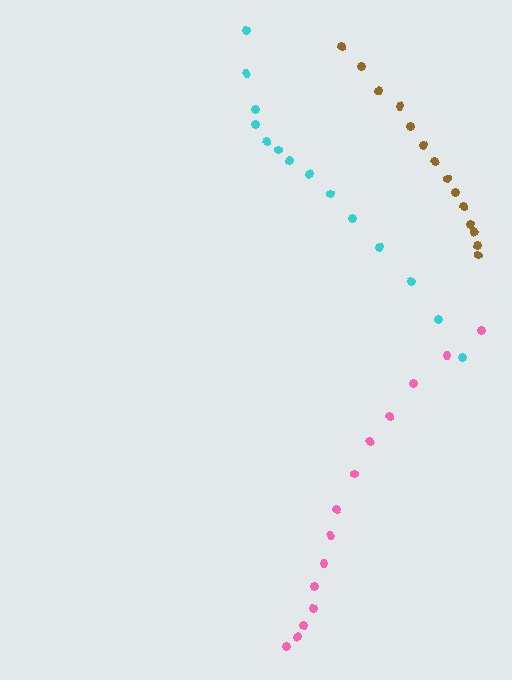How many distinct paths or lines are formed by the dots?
There are 3 distinct paths.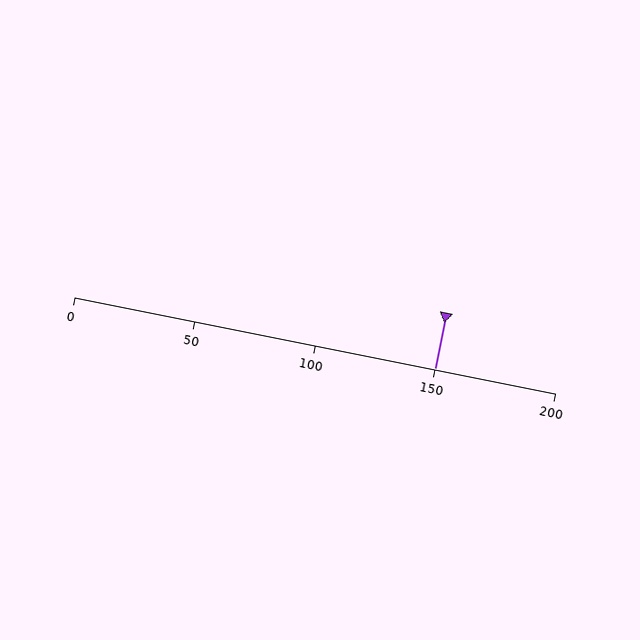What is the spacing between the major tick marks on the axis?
The major ticks are spaced 50 apart.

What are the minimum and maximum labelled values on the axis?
The axis runs from 0 to 200.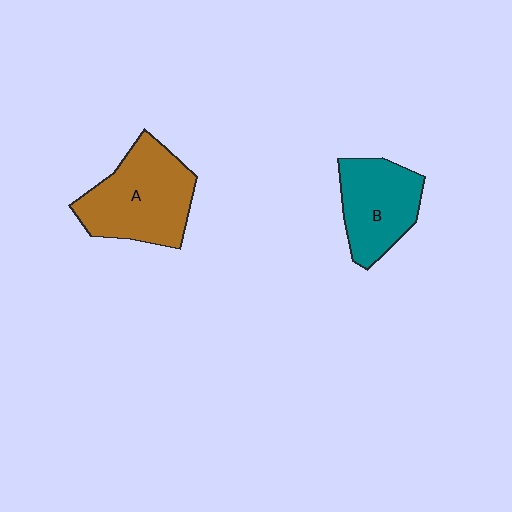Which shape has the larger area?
Shape A (brown).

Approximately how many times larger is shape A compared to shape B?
Approximately 1.3 times.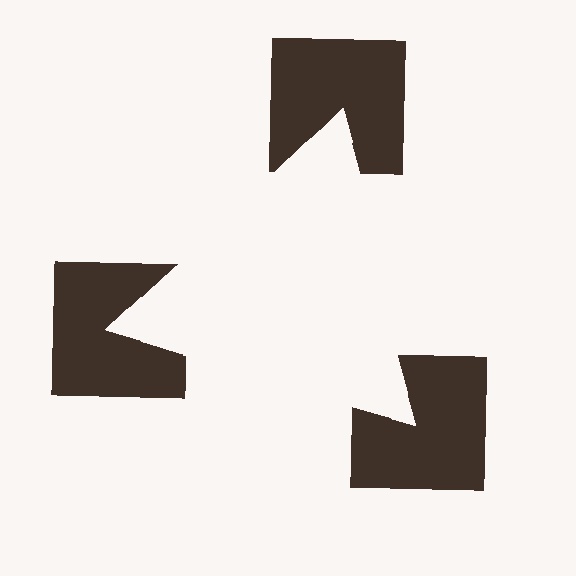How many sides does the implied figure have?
3 sides.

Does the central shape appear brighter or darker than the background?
It typically appears slightly brighter than the background, even though no actual brightness change is drawn.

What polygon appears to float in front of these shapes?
An illusory triangle — its edges are inferred from the aligned wedge cuts in the notched squares, not physically drawn.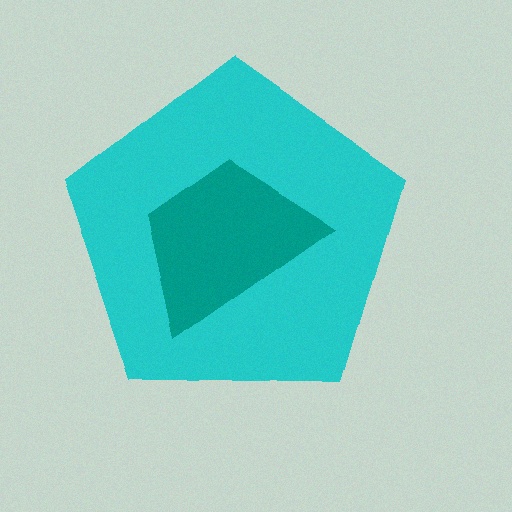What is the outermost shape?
The cyan pentagon.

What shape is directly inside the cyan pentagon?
The teal trapezoid.